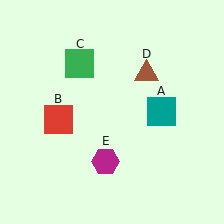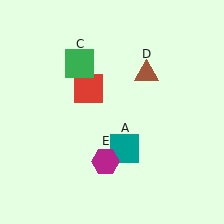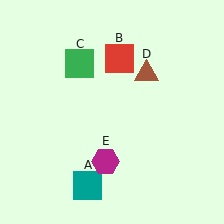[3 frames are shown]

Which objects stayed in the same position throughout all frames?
Green square (object C) and brown triangle (object D) and magenta hexagon (object E) remained stationary.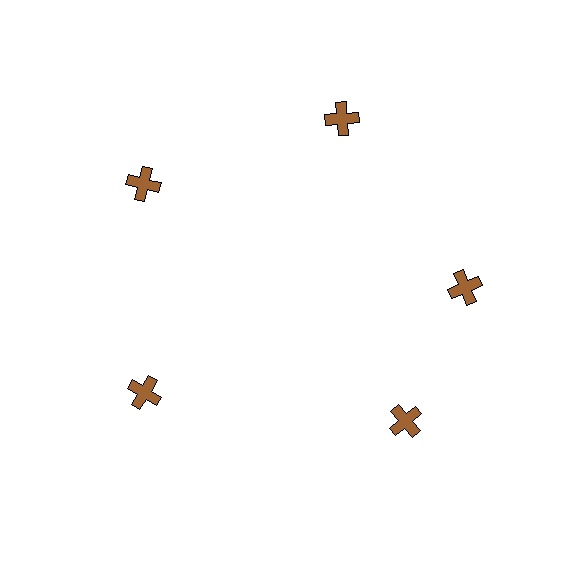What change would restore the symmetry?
The symmetry would be restored by rotating it back into even spacing with its neighbors so that all 5 crosses sit at equal angles and equal distance from the center.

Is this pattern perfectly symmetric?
No. The 5 brown crosses are arranged in a ring, but one element near the 5 o'clock position is rotated out of alignment along the ring, breaking the 5-fold rotational symmetry.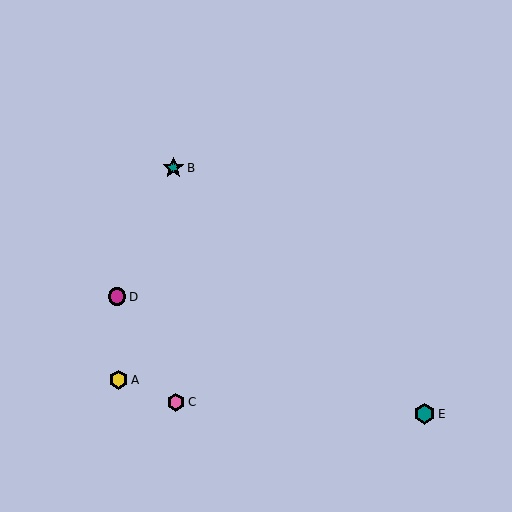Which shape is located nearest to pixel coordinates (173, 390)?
The pink hexagon (labeled C) at (176, 402) is nearest to that location.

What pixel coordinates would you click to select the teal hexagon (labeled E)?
Click at (424, 414) to select the teal hexagon E.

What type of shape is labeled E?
Shape E is a teal hexagon.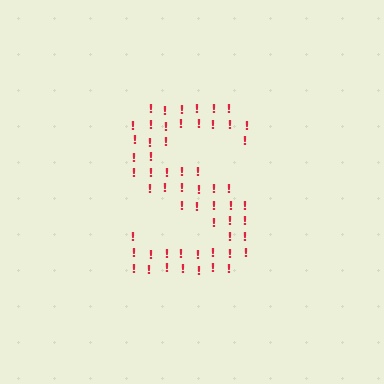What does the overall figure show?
The overall figure shows the letter S.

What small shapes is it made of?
It is made of small exclamation marks.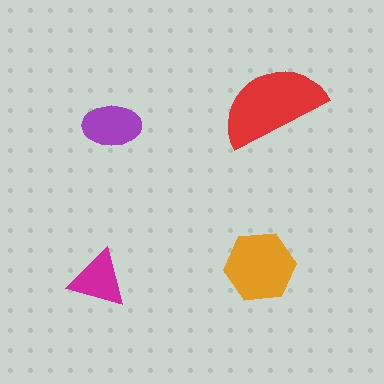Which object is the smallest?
The magenta triangle.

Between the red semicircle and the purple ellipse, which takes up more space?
The red semicircle.